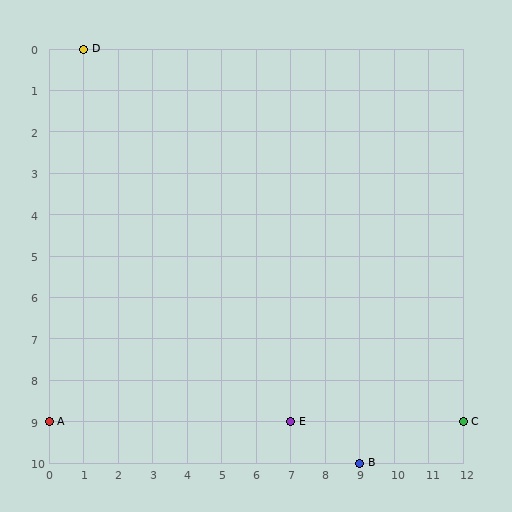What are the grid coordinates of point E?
Point E is at grid coordinates (7, 9).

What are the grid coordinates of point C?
Point C is at grid coordinates (12, 9).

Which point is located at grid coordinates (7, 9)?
Point E is at (7, 9).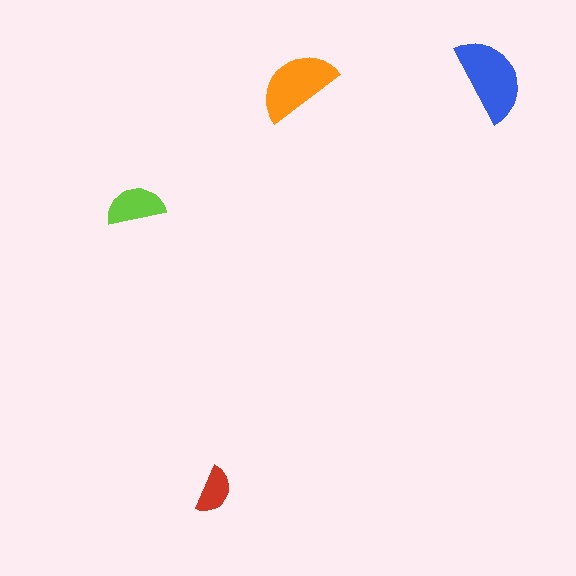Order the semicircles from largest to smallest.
the blue one, the orange one, the lime one, the red one.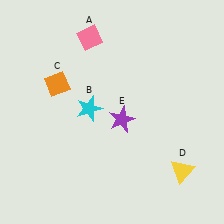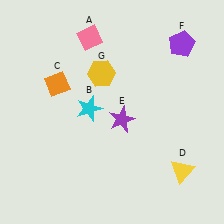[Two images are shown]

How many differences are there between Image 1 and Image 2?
There are 2 differences between the two images.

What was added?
A purple pentagon (F), a yellow hexagon (G) were added in Image 2.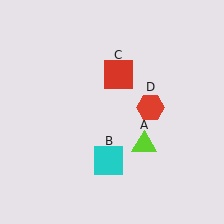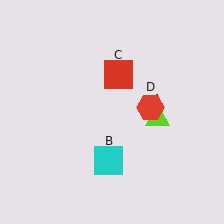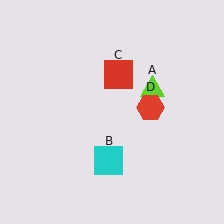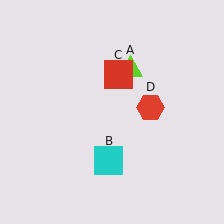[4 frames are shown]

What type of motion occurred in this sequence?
The lime triangle (object A) rotated counterclockwise around the center of the scene.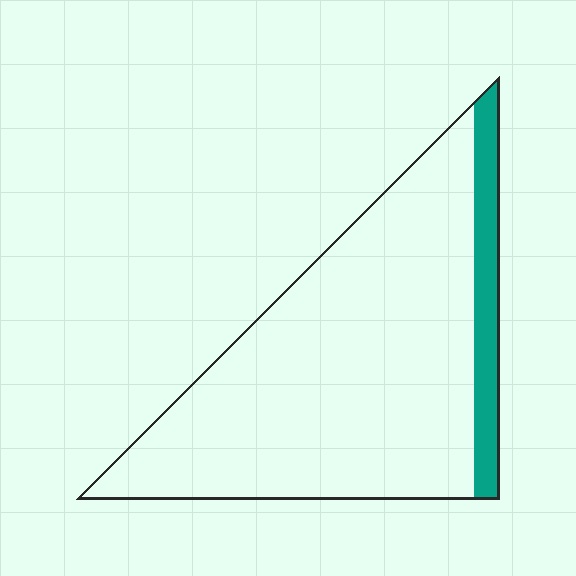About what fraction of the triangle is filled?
About one eighth (1/8).